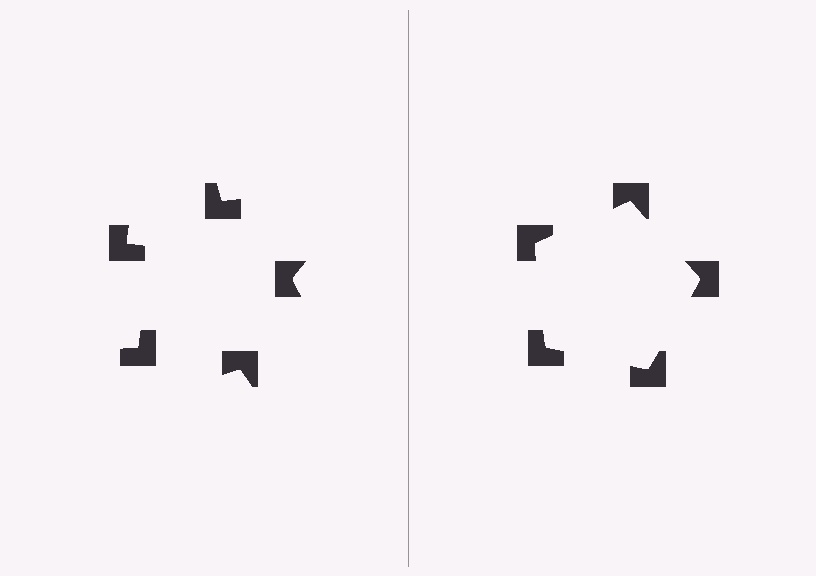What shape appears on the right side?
An illusory pentagon.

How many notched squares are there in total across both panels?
10 — 5 on each side.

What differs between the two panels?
The notched squares are positioned identically on both sides; only the wedge orientations differ. On the right they align to a pentagon; on the left they are misaligned.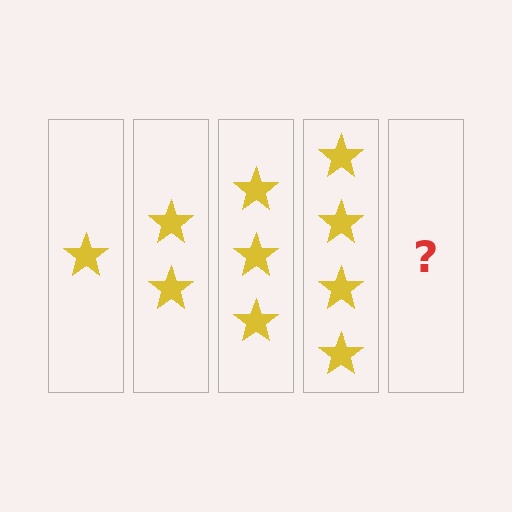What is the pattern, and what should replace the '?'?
The pattern is that each step adds one more star. The '?' should be 5 stars.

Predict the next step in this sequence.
The next step is 5 stars.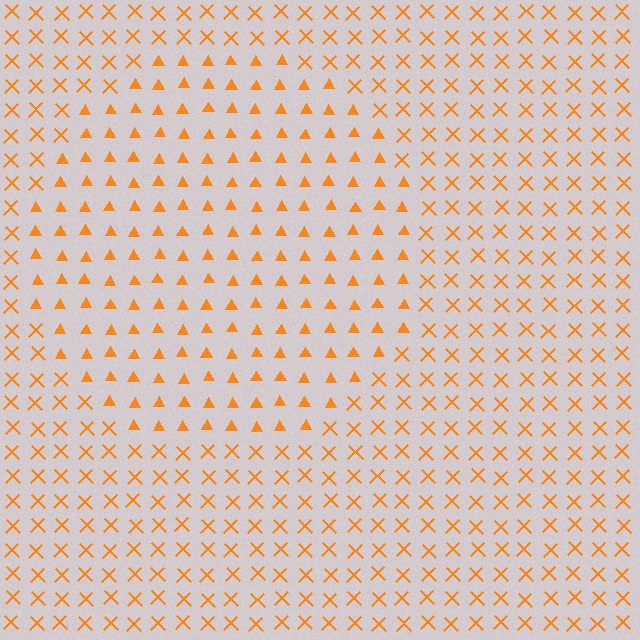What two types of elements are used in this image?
The image uses triangles inside the circle region and X marks outside it.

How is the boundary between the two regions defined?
The boundary is defined by a change in element shape: triangles inside vs. X marks outside. All elements share the same color and spacing.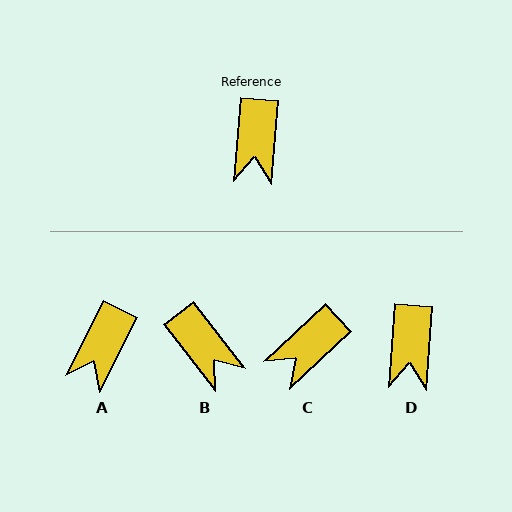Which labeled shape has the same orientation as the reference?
D.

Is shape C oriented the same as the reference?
No, it is off by about 42 degrees.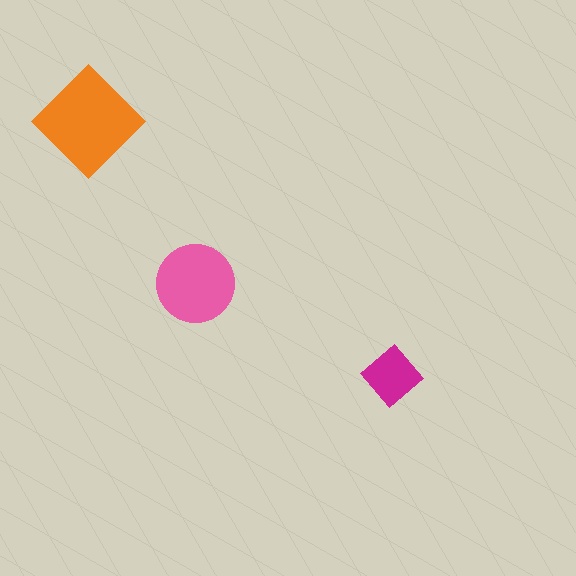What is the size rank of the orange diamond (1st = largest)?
1st.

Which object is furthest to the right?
The magenta diamond is rightmost.